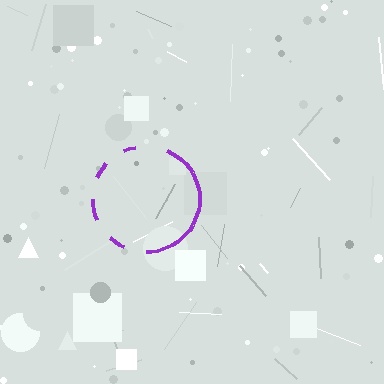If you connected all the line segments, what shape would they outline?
They would outline a circle.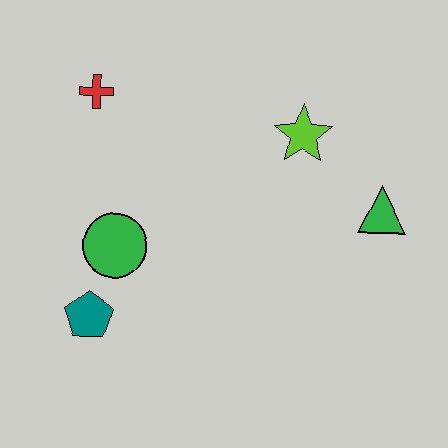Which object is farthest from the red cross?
The green triangle is farthest from the red cross.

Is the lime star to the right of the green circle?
Yes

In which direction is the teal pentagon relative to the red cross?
The teal pentagon is below the red cross.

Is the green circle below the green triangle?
Yes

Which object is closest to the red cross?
The green circle is closest to the red cross.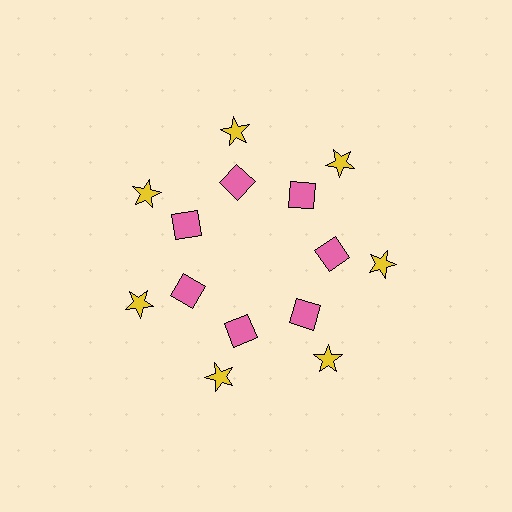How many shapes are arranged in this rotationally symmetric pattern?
There are 14 shapes, arranged in 7 groups of 2.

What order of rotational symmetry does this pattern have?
This pattern has 7-fold rotational symmetry.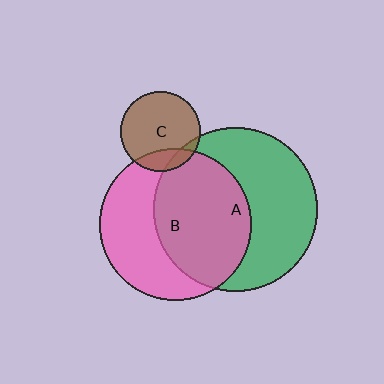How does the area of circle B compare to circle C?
Approximately 3.6 times.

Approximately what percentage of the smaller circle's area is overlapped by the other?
Approximately 20%.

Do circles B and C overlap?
Yes.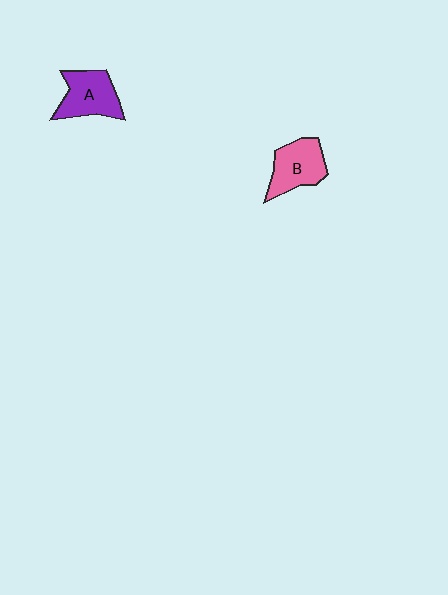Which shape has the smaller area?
Shape B (pink).